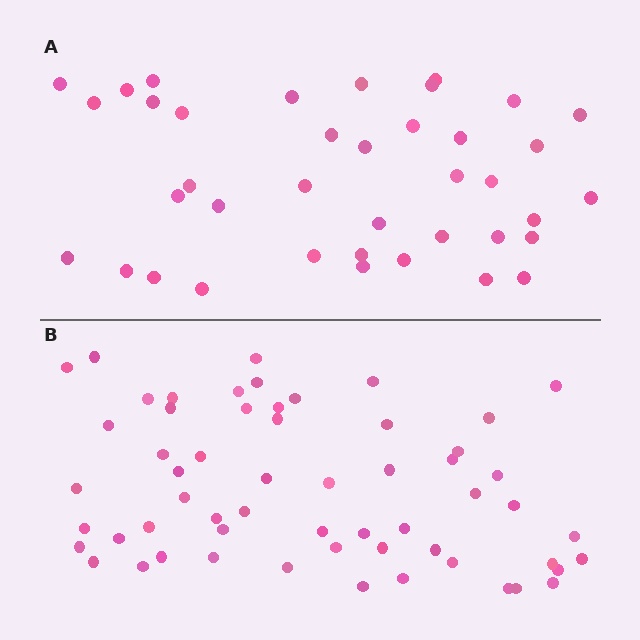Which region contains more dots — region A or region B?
Region B (the bottom region) has more dots.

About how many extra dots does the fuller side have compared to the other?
Region B has approximately 20 more dots than region A.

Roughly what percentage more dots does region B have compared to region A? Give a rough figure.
About 50% more.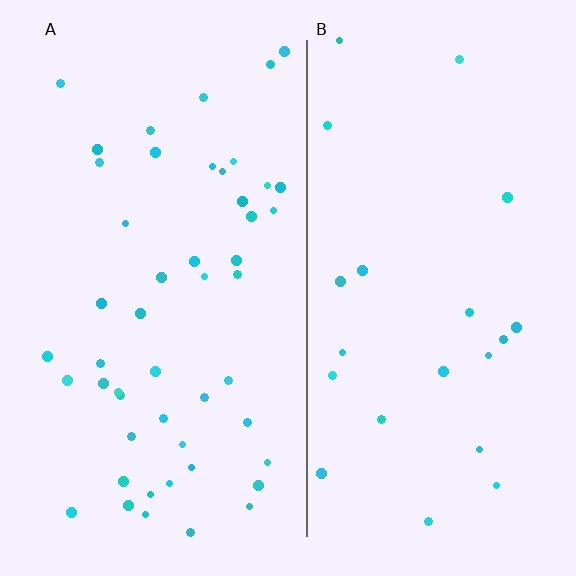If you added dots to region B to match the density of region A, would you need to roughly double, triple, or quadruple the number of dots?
Approximately double.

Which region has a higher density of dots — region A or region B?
A (the left).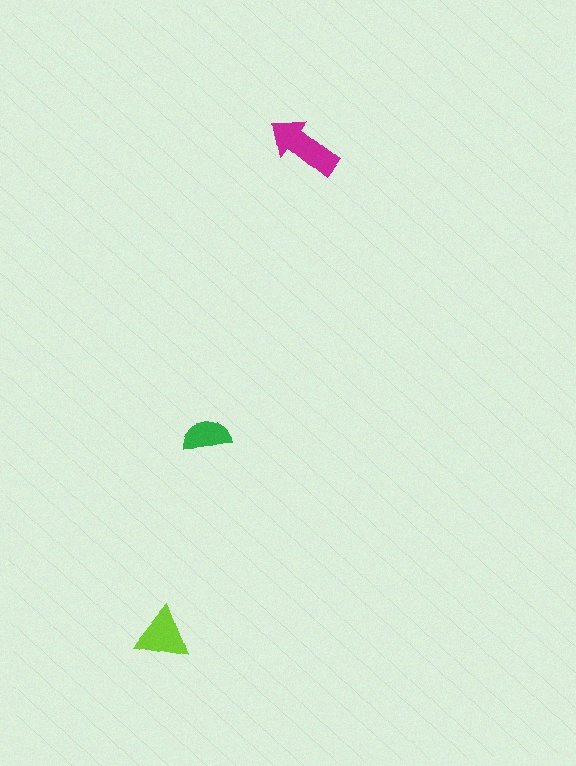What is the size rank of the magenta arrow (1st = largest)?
1st.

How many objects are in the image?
There are 3 objects in the image.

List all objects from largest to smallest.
The magenta arrow, the lime triangle, the green semicircle.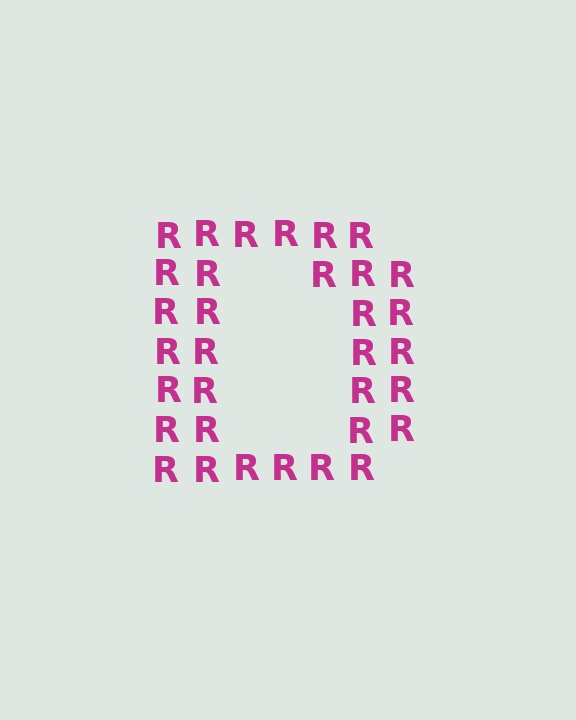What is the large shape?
The large shape is the letter D.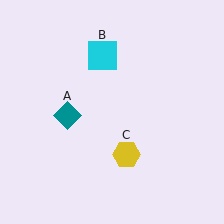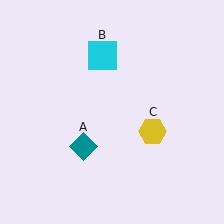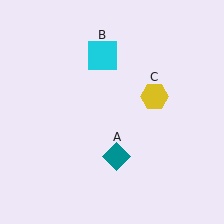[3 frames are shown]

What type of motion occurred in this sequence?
The teal diamond (object A), yellow hexagon (object C) rotated counterclockwise around the center of the scene.